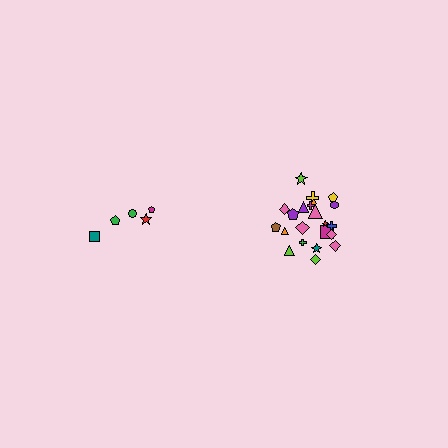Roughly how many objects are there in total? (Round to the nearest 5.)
Roughly 25 objects in total.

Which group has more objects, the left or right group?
The right group.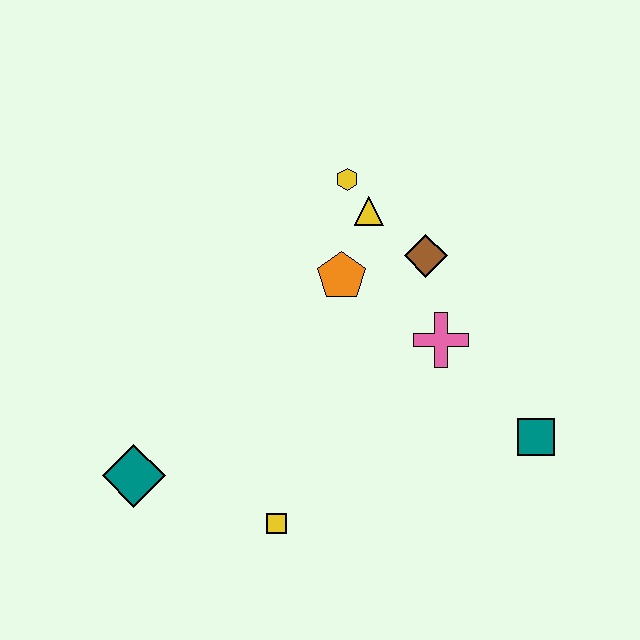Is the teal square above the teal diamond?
Yes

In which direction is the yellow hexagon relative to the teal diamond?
The yellow hexagon is above the teal diamond.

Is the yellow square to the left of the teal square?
Yes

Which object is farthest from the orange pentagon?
The teal diamond is farthest from the orange pentagon.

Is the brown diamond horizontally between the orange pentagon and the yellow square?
No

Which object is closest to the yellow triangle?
The yellow hexagon is closest to the yellow triangle.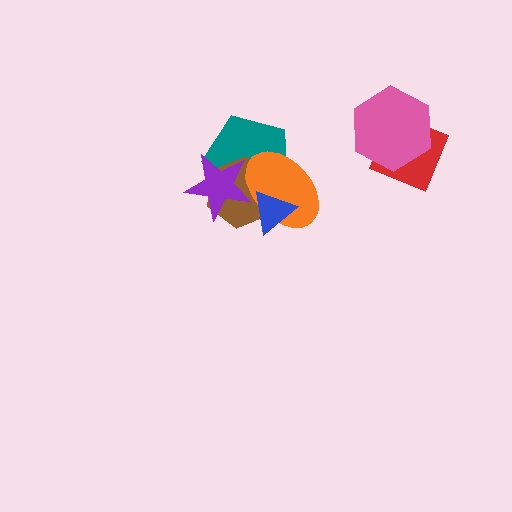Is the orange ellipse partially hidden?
Yes, it is partially covered by another shape.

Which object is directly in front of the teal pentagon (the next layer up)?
The brown hexagon is directly in front of the teal pentagon.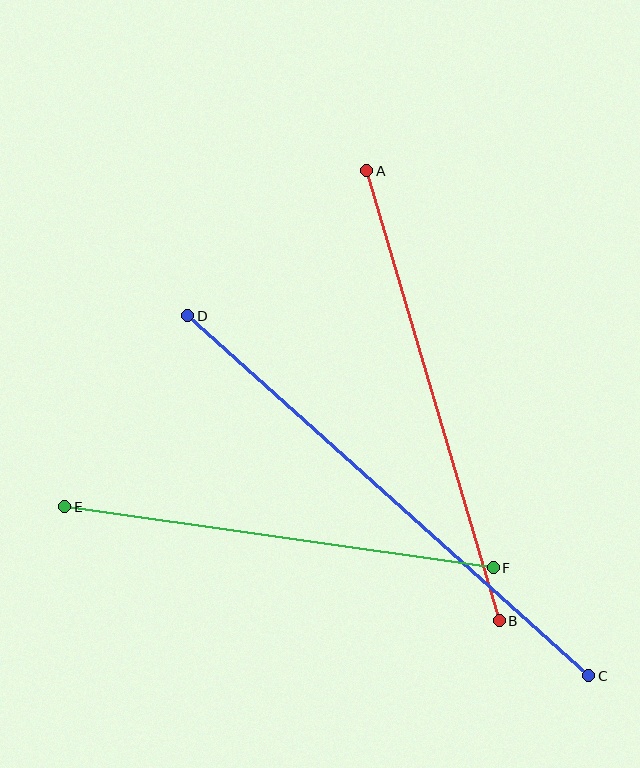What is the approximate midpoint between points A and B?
The midpoint is at approximately (433, 396) pixels.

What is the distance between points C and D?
The distance is approximately 539 pixels.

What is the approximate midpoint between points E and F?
The midpoint is at approximately (279, 537) pixels.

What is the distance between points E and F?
The distance is approximately 433 pixels.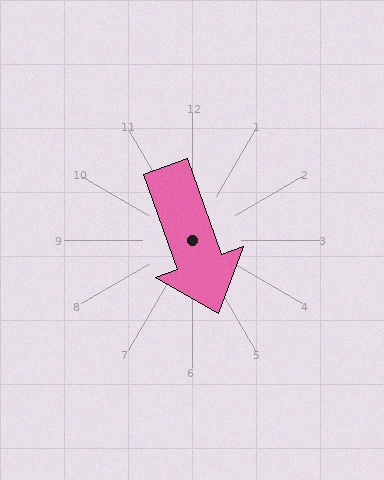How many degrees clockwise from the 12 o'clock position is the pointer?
Approximately 160 degrees.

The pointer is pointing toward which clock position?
Roughly 5 o'clock.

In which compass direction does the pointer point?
South.